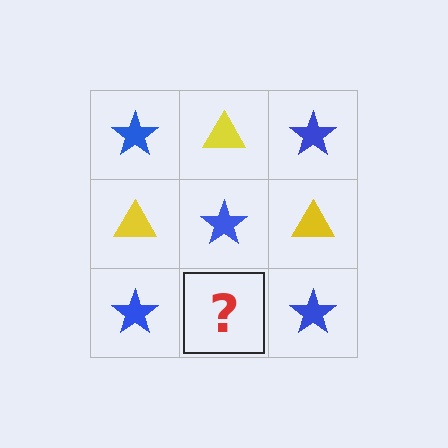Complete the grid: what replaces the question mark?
The question mark should be replaced with a yellow triangle.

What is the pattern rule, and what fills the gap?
The rule is that it alternates blue star and yellow triangle in a checkerboard pattern. The gap should be filled with a yellow triangle.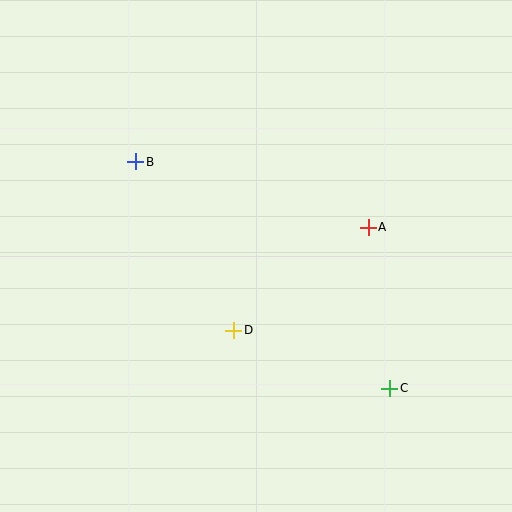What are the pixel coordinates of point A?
Point A is at (368, 227).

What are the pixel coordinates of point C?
Point C is at (390, 388).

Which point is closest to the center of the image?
Point D at (234, 330) is closest to the center.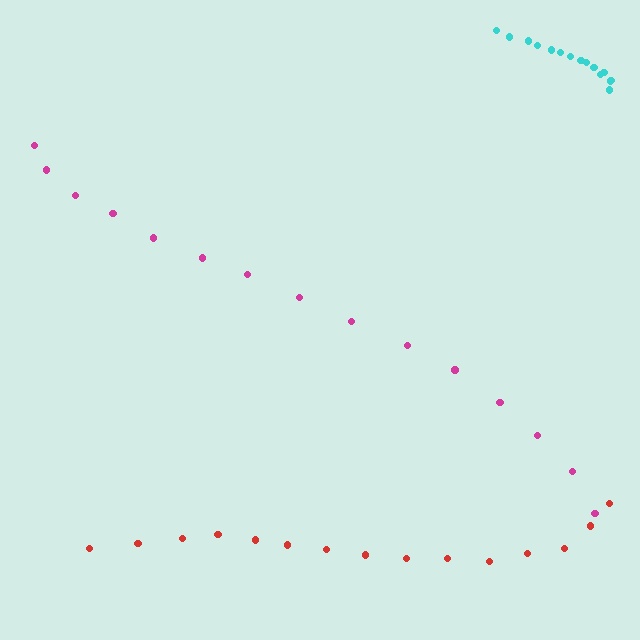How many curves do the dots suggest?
There are 3 distinct paths.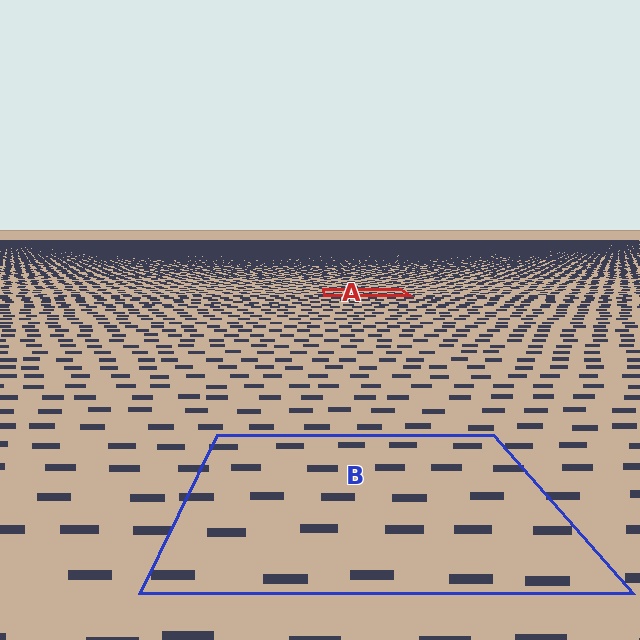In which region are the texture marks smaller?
The texture marks are smaller in region A, because it is farther away.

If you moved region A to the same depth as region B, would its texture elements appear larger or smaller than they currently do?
They would appear larger. At a closer depth, the same texture elements are projected at a bigger on-screen size.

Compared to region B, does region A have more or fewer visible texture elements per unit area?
Region A has more texture elements per unit area — they are packed more densely because it is farther away.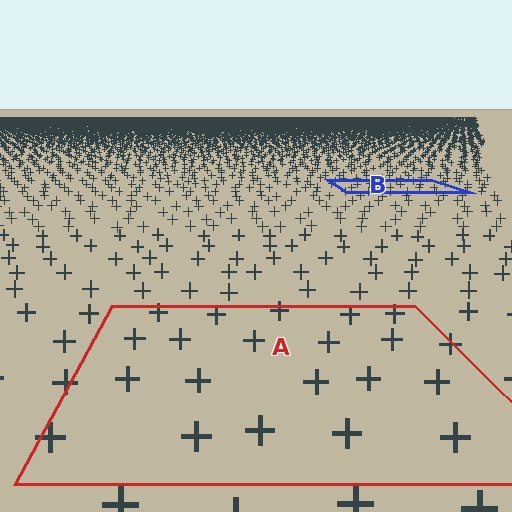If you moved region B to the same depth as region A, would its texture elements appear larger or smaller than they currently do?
They would appear larger. At a closer depth, the same texture elements are projected at a bigger on-screen size.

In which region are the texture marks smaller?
The texture marks are smaller in region B, because it is farther away.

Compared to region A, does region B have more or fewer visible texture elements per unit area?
Region B has more texture elements per unit area — they are packed more densely because it is farther away.